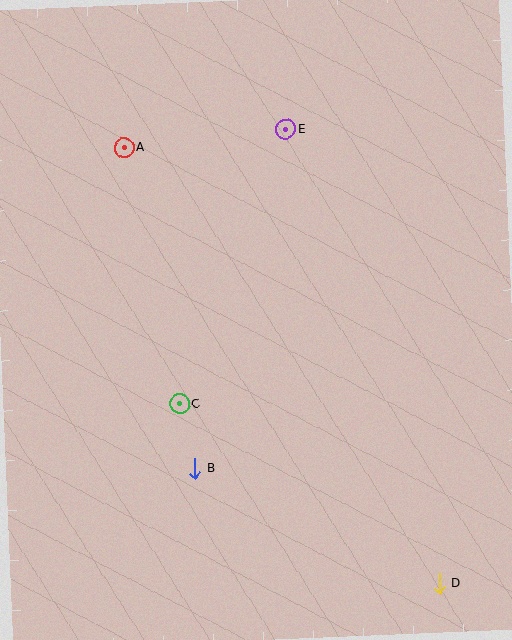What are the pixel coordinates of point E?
Point E is at (286, 130).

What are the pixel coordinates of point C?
Point C is at (179, 404).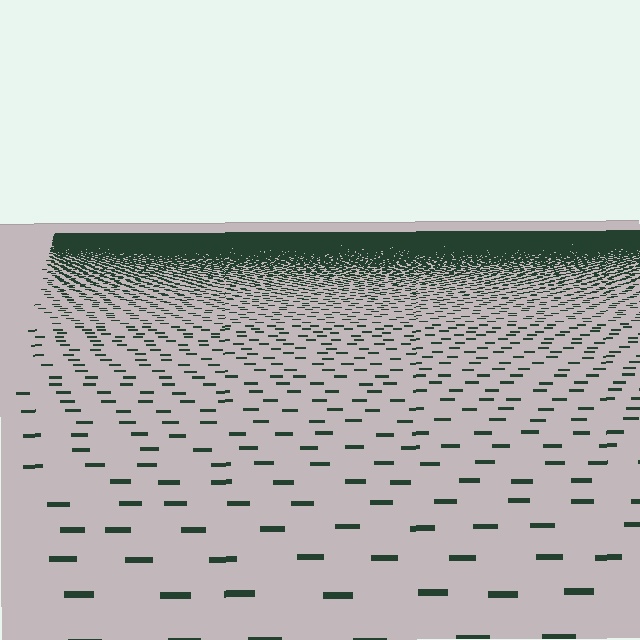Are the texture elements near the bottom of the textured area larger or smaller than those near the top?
Larger. Near the bottom, elements are closer to the viewer and appear at a bigger on-screen size.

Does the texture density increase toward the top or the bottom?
Density increases toward the top.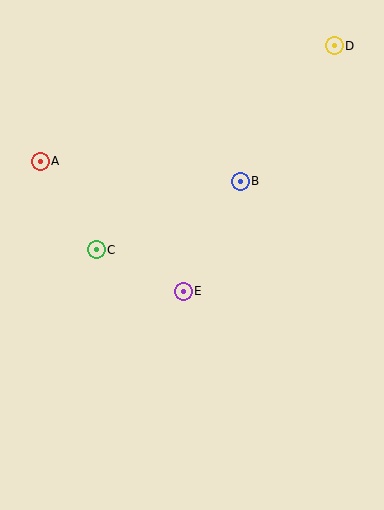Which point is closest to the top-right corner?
Point D is closest to the top-right corner.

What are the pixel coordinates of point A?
Point A is at (40, 161).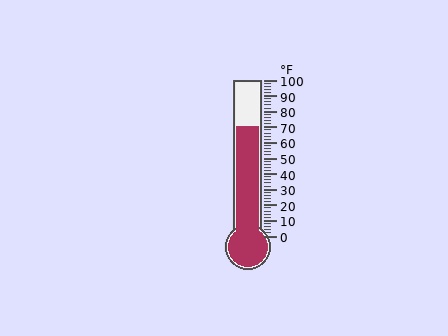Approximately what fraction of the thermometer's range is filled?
The thermometer is filled to approximately 70% of its range.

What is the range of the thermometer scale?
The thermometer scale ranges from 0°F to 100°F.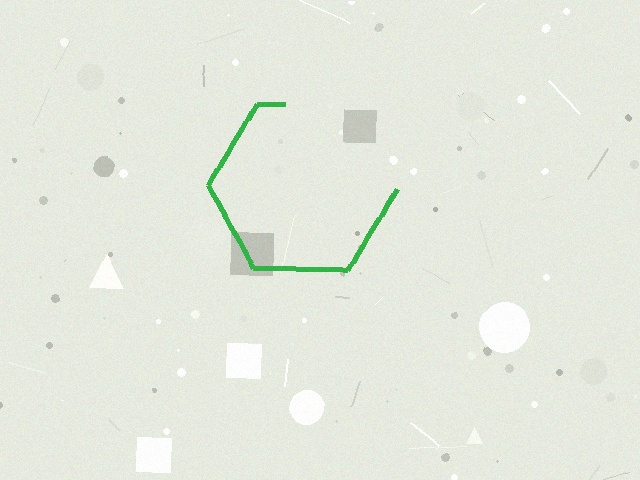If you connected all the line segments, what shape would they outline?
They would outline a hexagon.